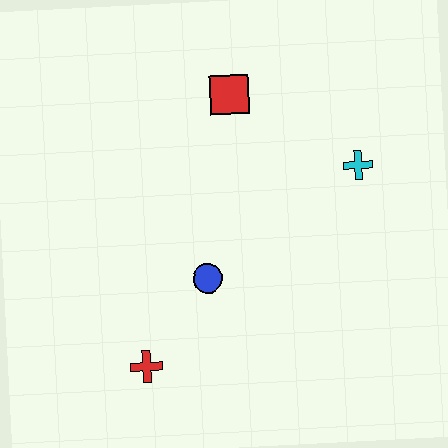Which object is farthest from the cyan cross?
The red cross is farthest from the cyan cross.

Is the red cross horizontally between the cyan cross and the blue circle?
No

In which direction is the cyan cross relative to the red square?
The cyan cross is to the right of the red square.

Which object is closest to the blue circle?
The red cross is closest to the blue circle.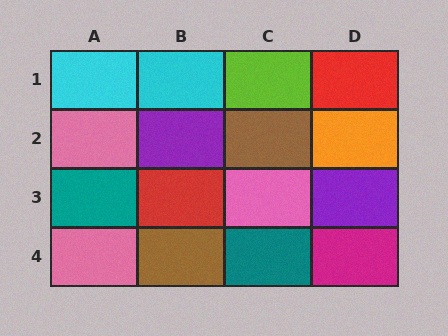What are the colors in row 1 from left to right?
Cyan, cyan, lime, red.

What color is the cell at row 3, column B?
Red.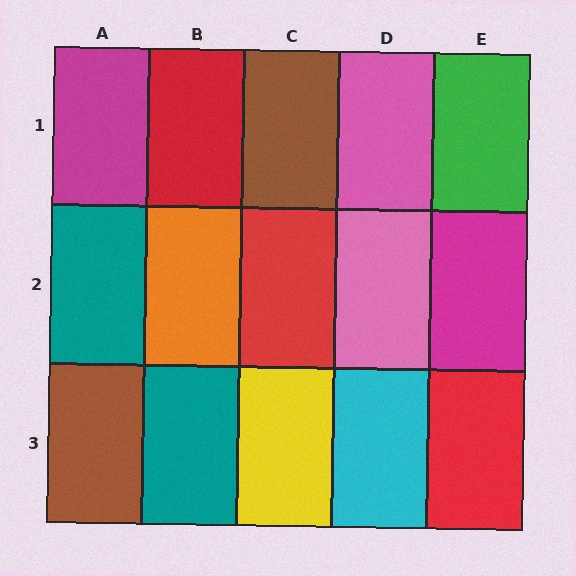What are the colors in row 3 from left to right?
Brown, teal, yellow, cyan, red.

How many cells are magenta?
2 cells are magenta.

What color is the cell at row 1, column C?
Brown.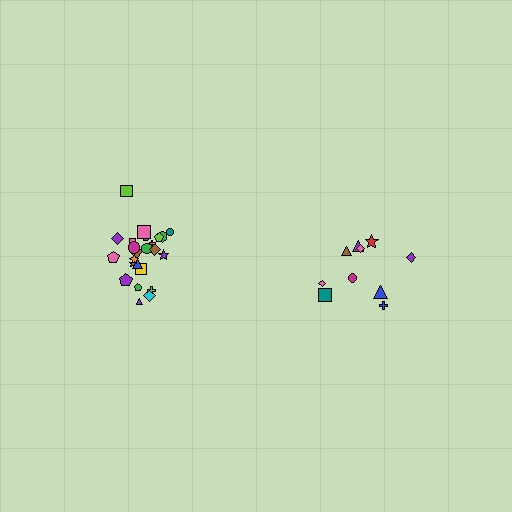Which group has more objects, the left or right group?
The left group.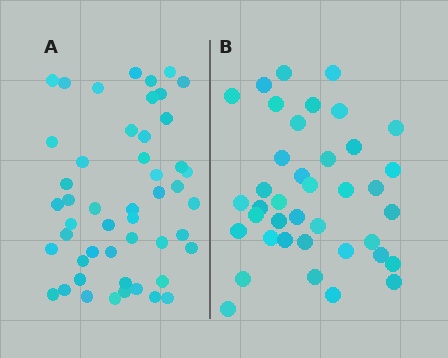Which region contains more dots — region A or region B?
Region A (the left region) has more dots.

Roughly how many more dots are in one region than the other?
Region A has roughly 10 or so more dots than region B.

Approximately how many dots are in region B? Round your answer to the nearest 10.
About 40 dots. (The exact count is 39, which rounds to 40.)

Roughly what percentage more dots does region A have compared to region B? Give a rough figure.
About 25% more.